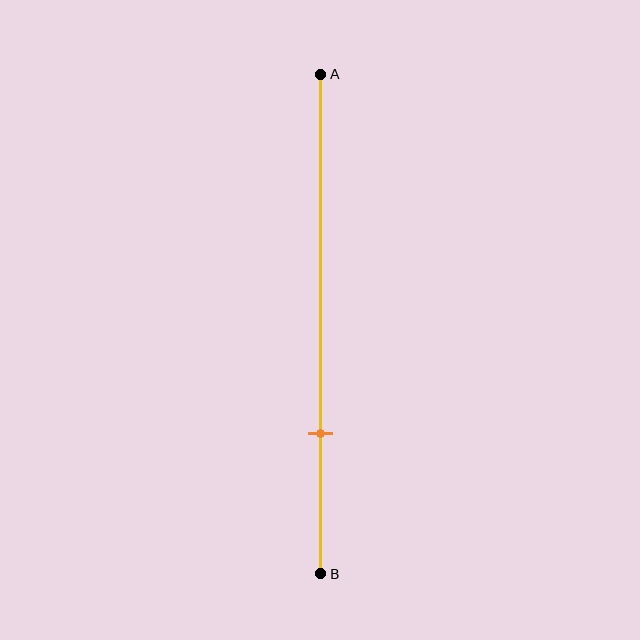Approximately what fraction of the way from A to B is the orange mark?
The orange mark is approximately 70% of the way from A to B.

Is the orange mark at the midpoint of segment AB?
No, the mark is at about 70% from A, not at the 50% midpoint.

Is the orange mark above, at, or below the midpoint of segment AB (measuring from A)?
The orange mark is below the midpoint of segment AB.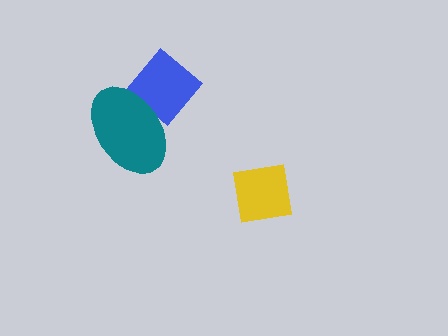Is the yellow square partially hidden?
No, no other shape covers it.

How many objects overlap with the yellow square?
0 objects overlap with the yellow square.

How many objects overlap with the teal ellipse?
1 object overlaps with the teal ellipse.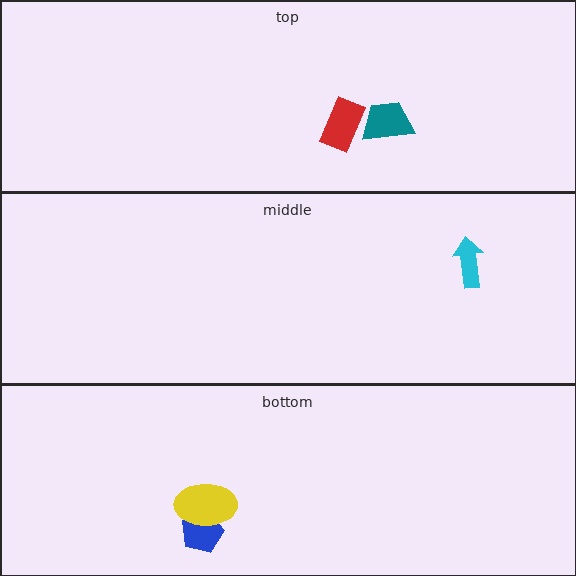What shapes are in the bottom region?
The blue pentagon, the yellow ellipse.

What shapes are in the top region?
The teal trapezoid, the red rectangle.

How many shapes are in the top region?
2.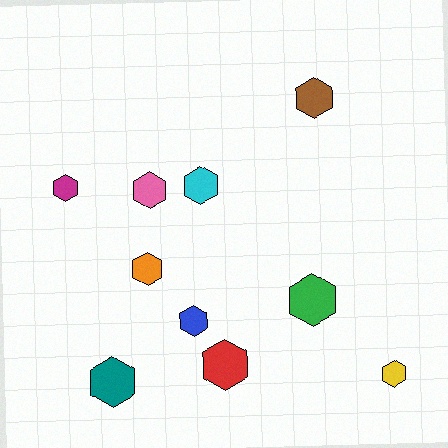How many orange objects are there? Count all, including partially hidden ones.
There is 1 orange object.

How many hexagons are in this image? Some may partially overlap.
There are 10 hexagons.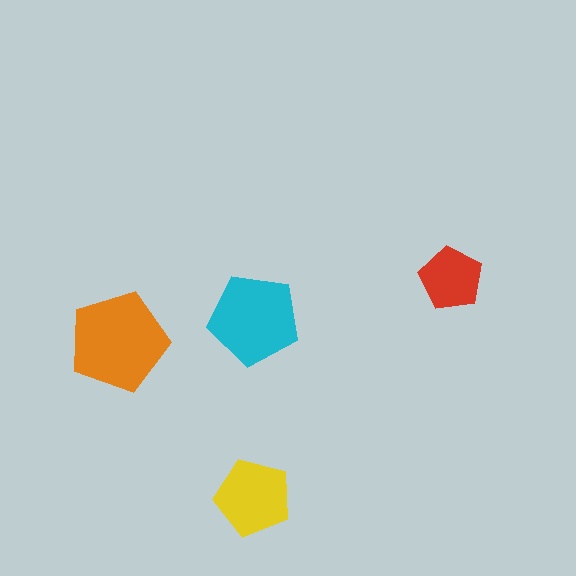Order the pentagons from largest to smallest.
the orange one, the cyan one, the yellow one, the red one.